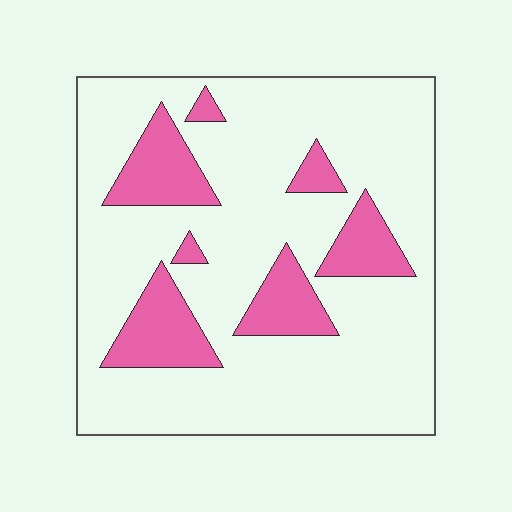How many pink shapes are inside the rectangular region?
7.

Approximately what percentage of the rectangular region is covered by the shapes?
Approximately 20%.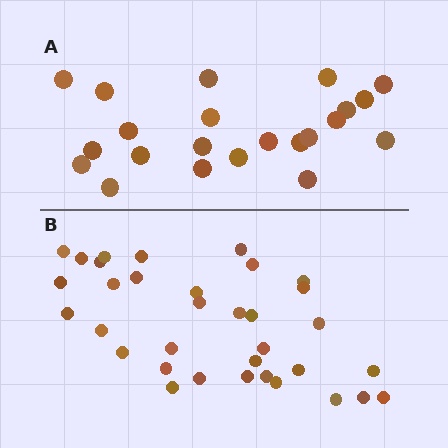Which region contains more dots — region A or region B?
Region B (the bottom region) has more dots.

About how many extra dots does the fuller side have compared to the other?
Region B has roughly 12 or so more dots than region A.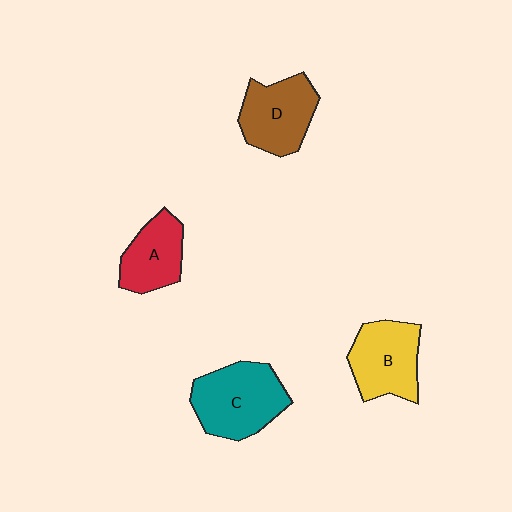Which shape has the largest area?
Shape C (teal).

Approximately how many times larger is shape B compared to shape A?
Approximately 1.3 times.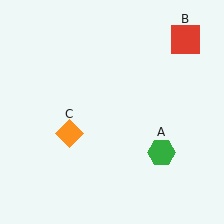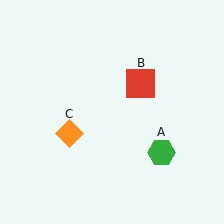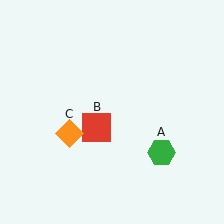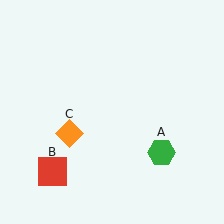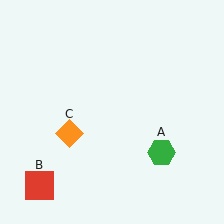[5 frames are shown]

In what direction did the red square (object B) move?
The red square (object B) moved down and to the left.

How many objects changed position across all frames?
1 object changed position: red square (object B).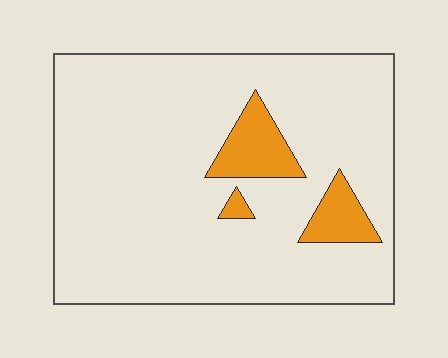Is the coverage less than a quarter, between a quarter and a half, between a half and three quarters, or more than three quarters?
Less than a quarter.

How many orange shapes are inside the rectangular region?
3.